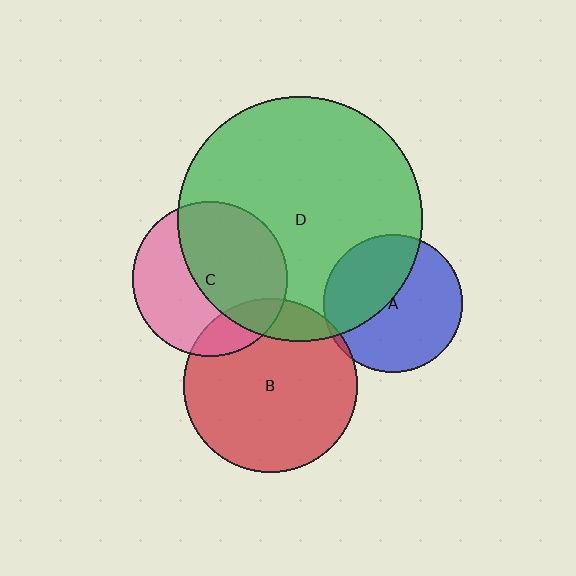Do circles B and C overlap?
Yes.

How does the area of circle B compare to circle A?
Approximately 1.6 times.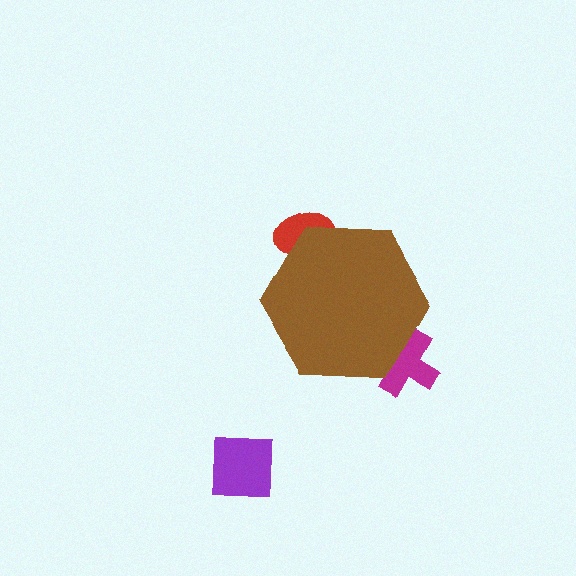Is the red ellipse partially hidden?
Yes, the red ellipse is partially hidden behind the brown hexagon.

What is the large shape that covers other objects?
A brown hexagon.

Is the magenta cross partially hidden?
Yes, the magenta cross is partially hidden behind the brown hexagon.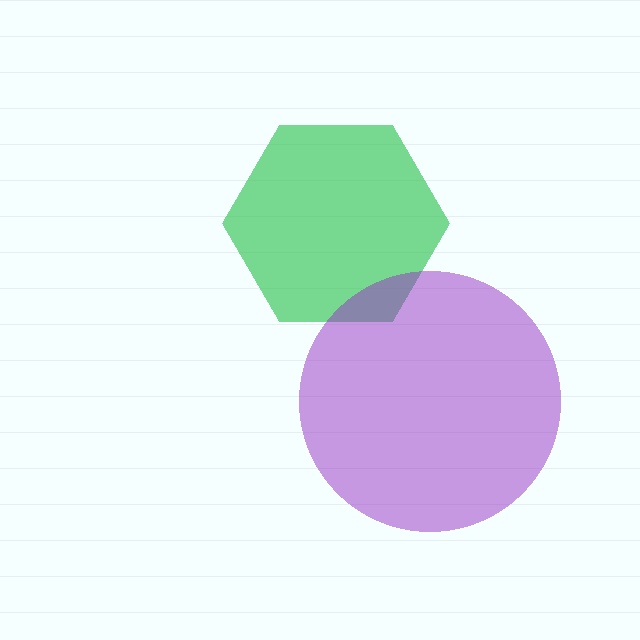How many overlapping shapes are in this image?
There are 2 overlapping shapes in the image.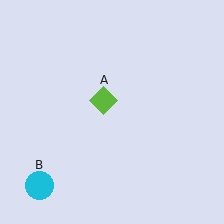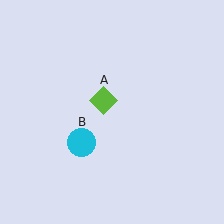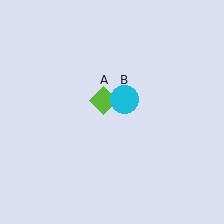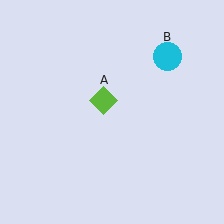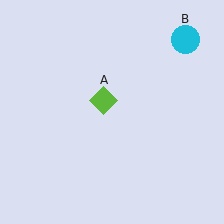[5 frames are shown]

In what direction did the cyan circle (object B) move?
The cyan circle (object B) moved up and to the right.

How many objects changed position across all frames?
1 object changed position: cyan circle (object B).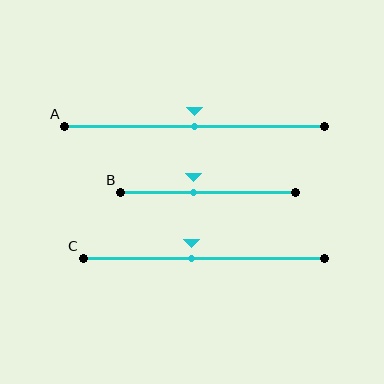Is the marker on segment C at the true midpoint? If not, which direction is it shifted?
No, the marker on segment C is shifted to the left by about 5% of the segment length.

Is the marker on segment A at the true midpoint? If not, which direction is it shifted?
Yes, the marker on segment A is at the true midpoint.